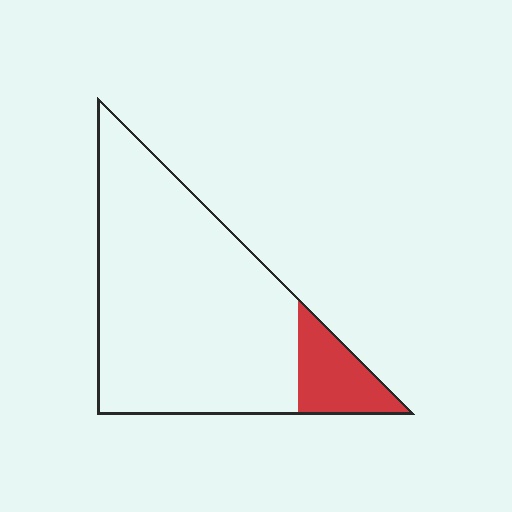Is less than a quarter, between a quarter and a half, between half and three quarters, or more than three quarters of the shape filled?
Less than a quarter.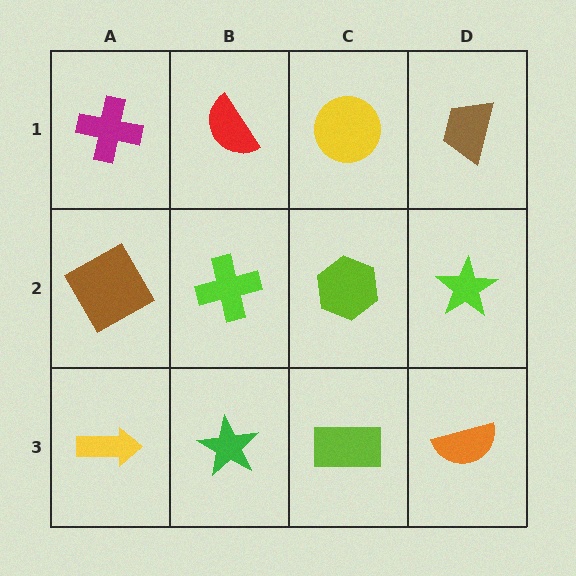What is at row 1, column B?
A red semicircle.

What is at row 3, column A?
A yellow arrow.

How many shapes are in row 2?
4 shapes.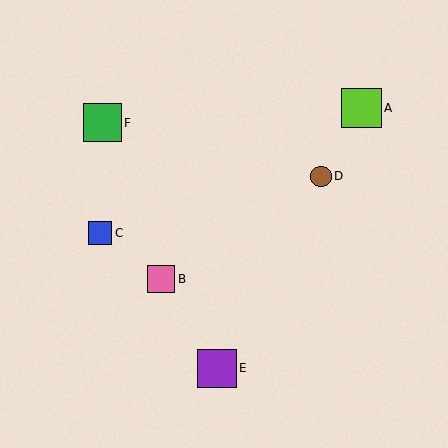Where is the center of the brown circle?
The center of the brown circle is at (321, 176).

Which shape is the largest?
The lime square (labeled A) is the largest.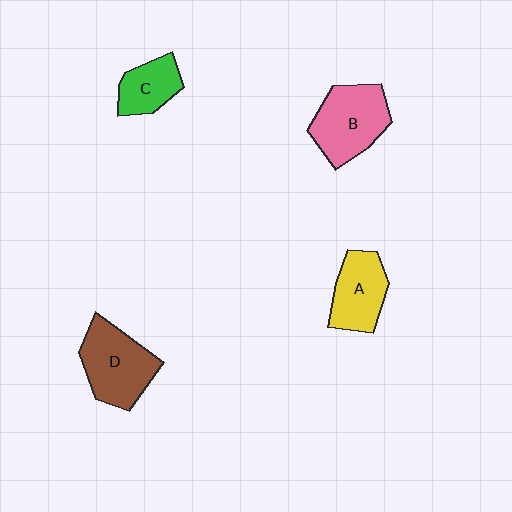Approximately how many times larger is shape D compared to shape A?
Approximately 1.3 times.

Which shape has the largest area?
Shape D (brown).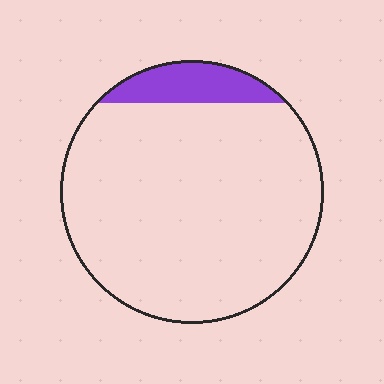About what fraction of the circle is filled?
About one tenth (1/10).